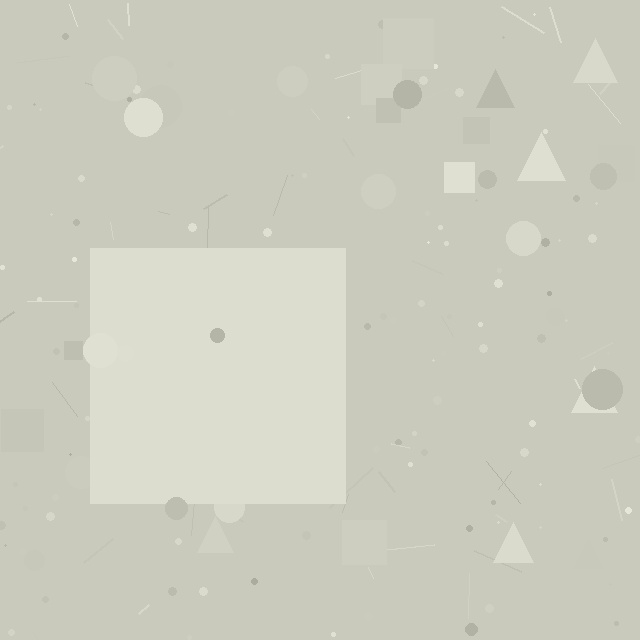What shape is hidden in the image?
A square is hidden in the image.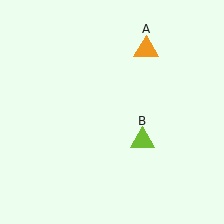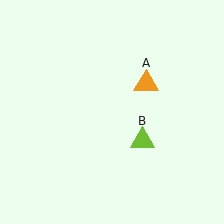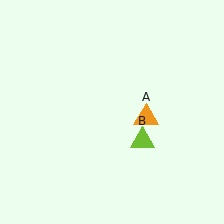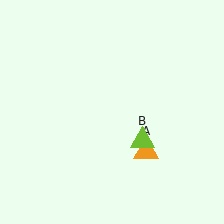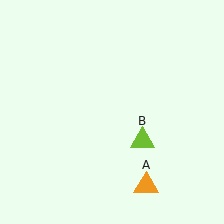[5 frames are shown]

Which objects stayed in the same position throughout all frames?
Lime triangle (object B) remained stationary.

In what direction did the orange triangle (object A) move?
The orange triangle (object A) moved down.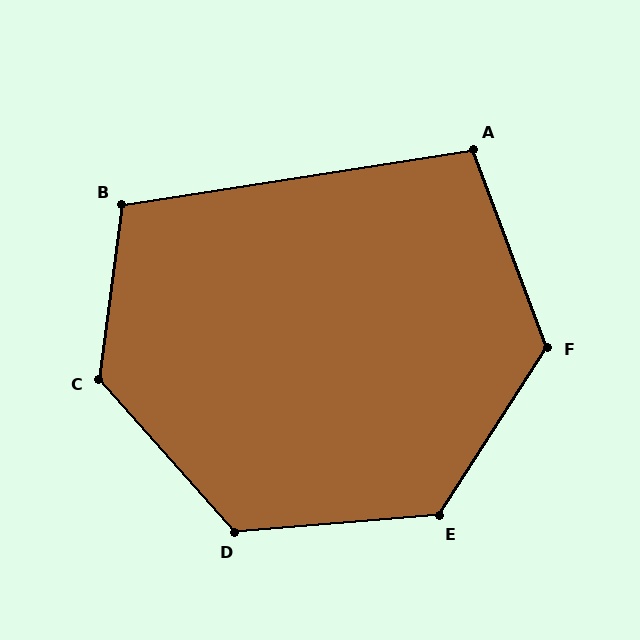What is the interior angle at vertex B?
Approximately 107 degrees (obtuse).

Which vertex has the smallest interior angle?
A, at approximately 102 degrees.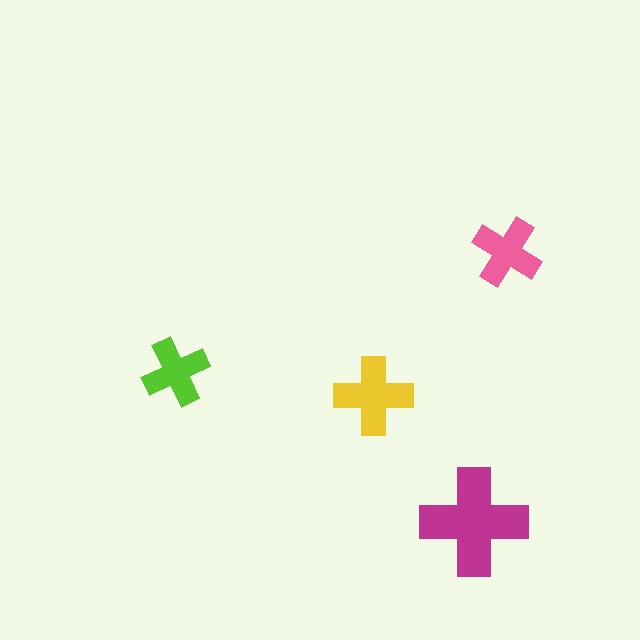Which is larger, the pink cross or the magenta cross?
The magenta one.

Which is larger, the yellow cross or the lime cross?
The yellow one.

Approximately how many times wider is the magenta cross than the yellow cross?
About 1.5 times wider.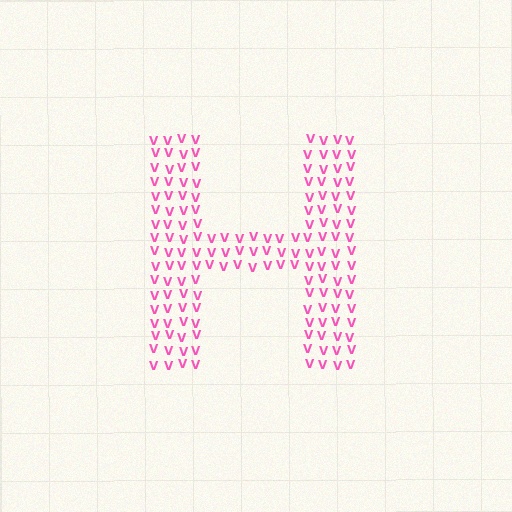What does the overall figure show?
The overall figure shows the letter H.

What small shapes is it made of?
It is made of small letter V's.